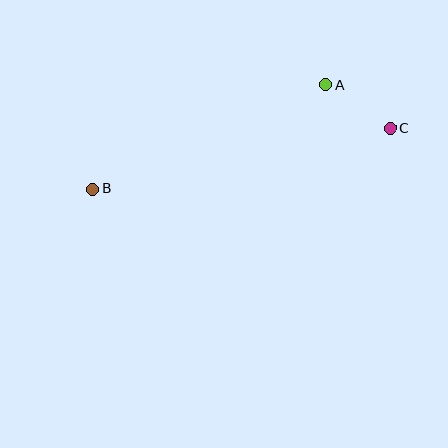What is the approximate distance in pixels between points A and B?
The distance between A and B is approximately 255 pixels.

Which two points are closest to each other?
Points A and C are closest to each other.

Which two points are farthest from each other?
Points B and C are farthest from each other.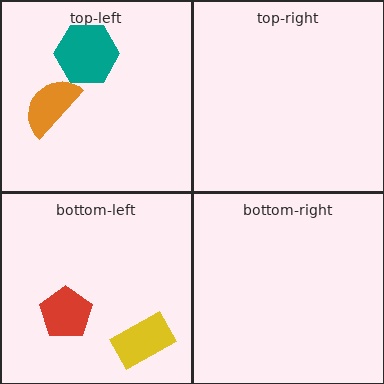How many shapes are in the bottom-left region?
2.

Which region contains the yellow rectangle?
The bottom-left region.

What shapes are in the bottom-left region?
The red pentagon, the yellow rectangle.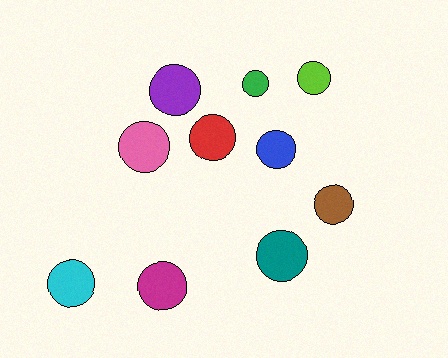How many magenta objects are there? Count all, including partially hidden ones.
There is 1 magenta object.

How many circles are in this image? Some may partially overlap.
There are 10 circles.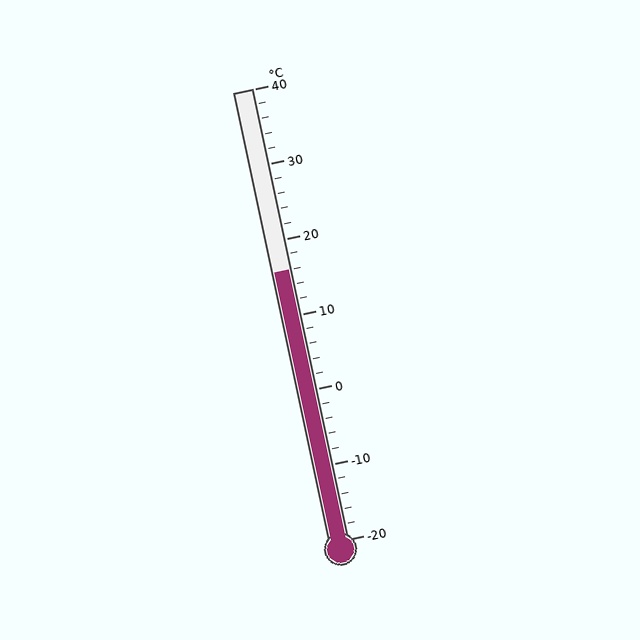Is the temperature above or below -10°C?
The temperature is above -10°C.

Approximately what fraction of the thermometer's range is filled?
The thermometer is filled to approximately 60% of its range.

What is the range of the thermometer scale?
The thermometer scale ranges from -20°C to 40°C.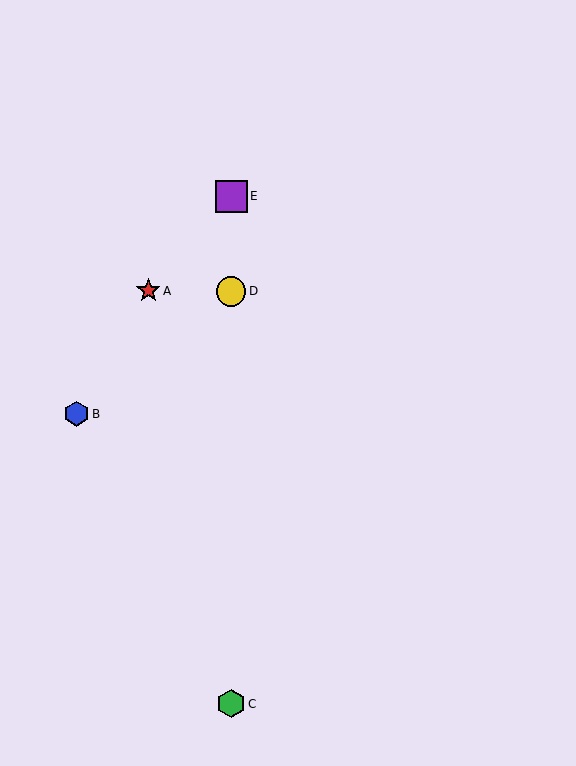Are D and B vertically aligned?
No, D is at x≈231 and B is at x≈77.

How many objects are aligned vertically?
3 objects (C, D, E) are aligned vertically.